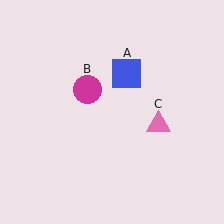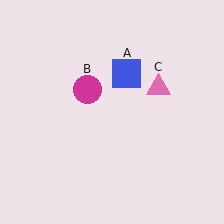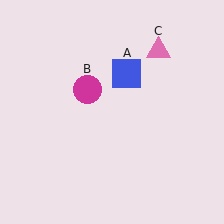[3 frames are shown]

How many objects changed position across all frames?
1 object changed position: pink triangle (object C).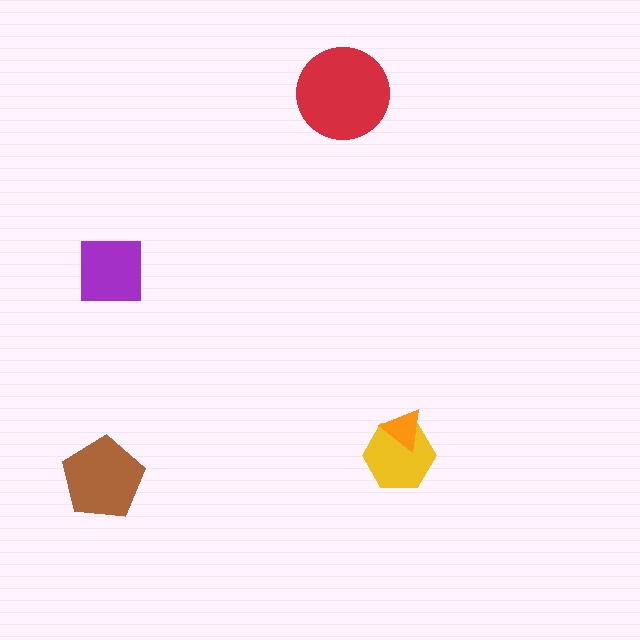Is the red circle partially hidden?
No, no other shape covers it.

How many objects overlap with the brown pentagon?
0 objects overlap with the brown pentagon.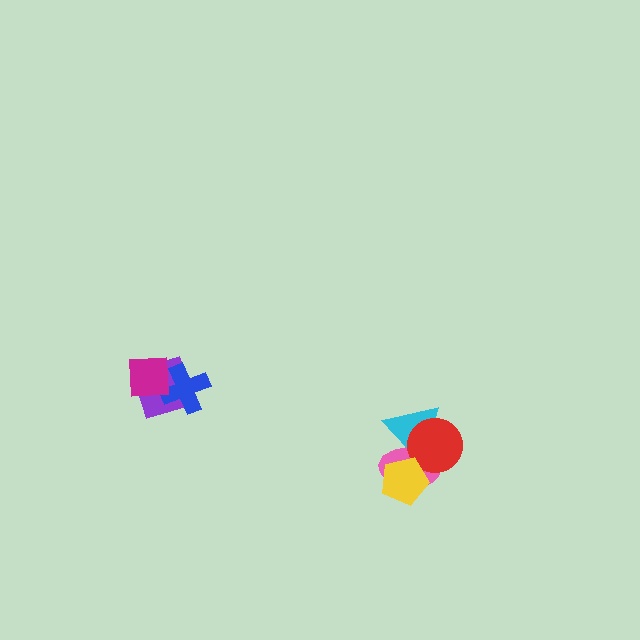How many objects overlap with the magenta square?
2 objects overlap with the magenta square.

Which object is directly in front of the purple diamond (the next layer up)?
The blue cross is directly in front of the purple diamond.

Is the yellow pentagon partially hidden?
No, no other shape covers it.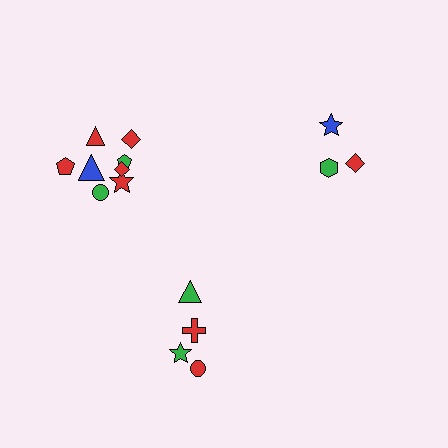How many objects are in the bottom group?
There are 4 objects.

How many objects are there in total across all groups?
There are 15 objects.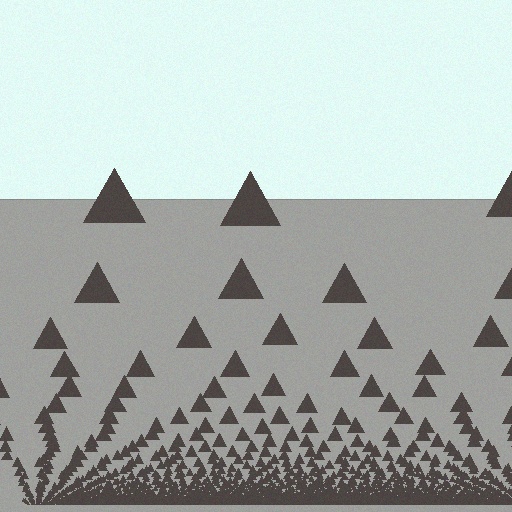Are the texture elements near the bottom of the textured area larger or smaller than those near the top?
Smaller. The gradient is inverted — elements near the bottom are smaller and denser.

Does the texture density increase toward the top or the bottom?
Density increases toward the bottom.